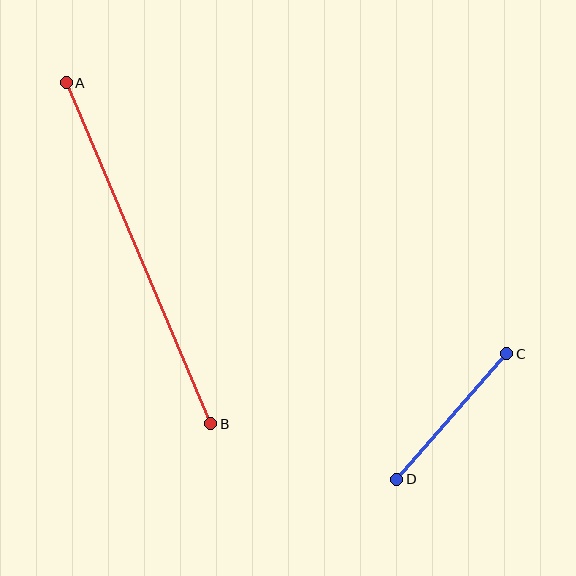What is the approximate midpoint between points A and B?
The midpoint is at approximately (139, 253) pixels.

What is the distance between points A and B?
The distance is approximately 370 pixels.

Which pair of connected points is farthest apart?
Points A and B are farthest apart.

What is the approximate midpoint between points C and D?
The midpoint is at approximately (452, 417) pixels.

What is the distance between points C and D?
The distance is approximately 167 pixels.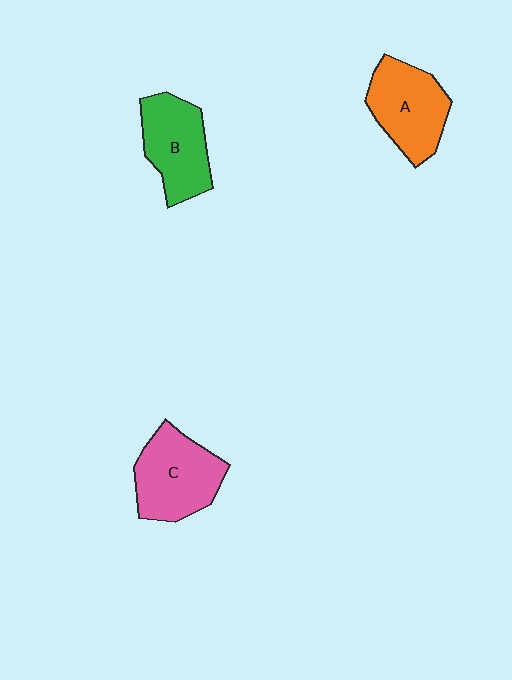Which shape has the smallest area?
Shape B (green).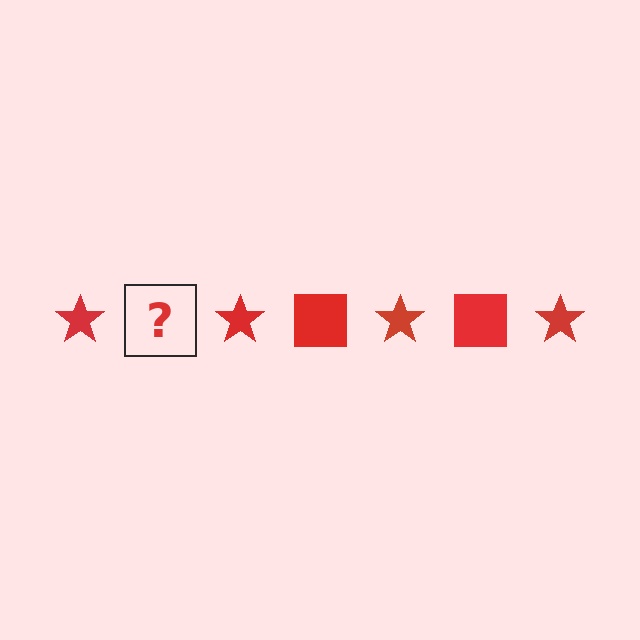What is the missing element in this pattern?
The missing element is a red square.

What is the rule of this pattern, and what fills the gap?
The rule is that the pattern cycles through star, square shapes in red. The gap should be filled with a red square.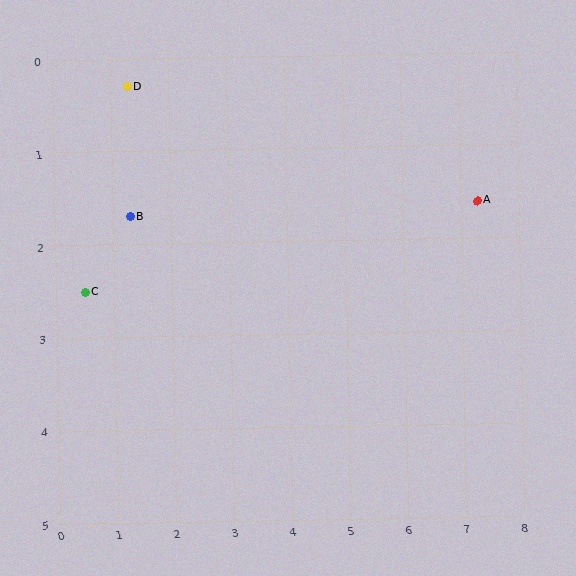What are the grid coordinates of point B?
Point B is at approximately (1.3, 1.7).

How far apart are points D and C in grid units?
Points D and C are about 2.3 grid units apart.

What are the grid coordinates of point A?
Point A is at approximately (7.3, 1.6).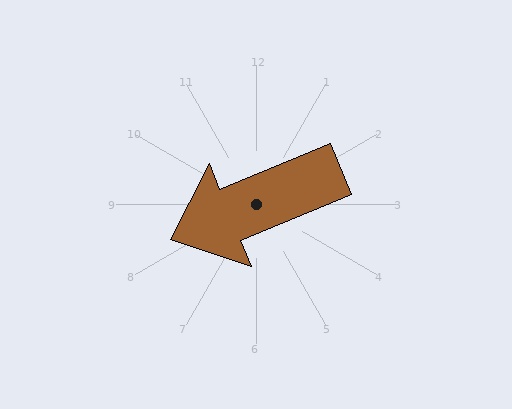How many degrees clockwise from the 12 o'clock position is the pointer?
Approximately 248 degrees.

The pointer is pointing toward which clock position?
Roughly 8 o'clock.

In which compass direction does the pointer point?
West.